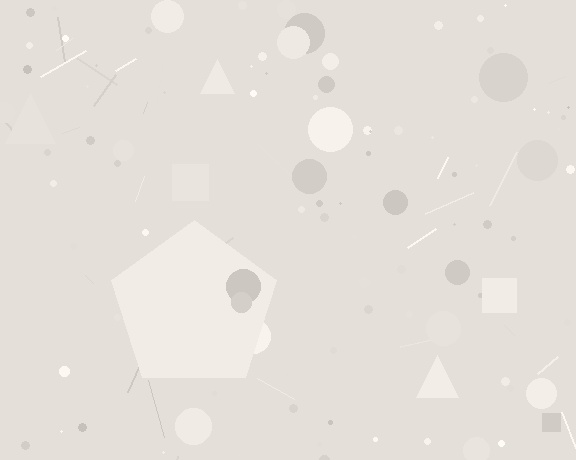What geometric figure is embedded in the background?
A pentagon is embedded in the background.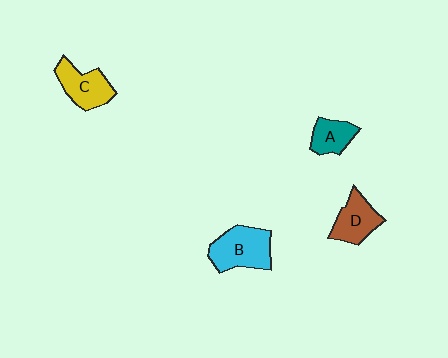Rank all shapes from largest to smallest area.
From largest to smallest: B (cyan), C (yellow), D (brown), A (teal).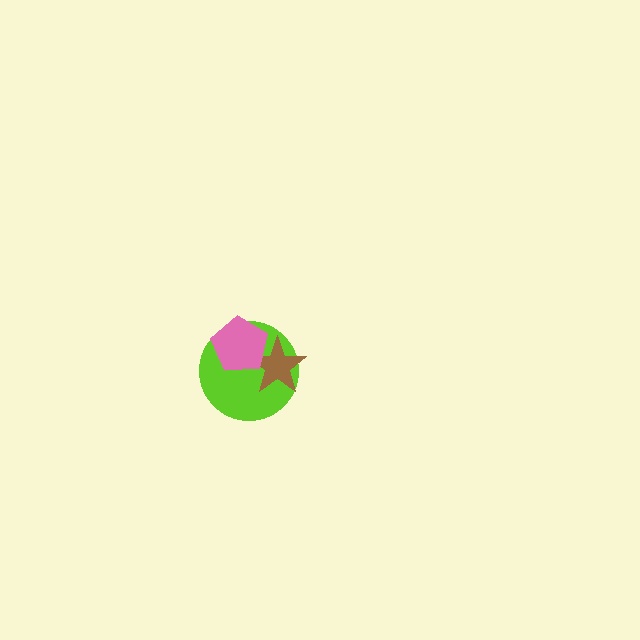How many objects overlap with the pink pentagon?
2 objects overlap with the pink pentagon.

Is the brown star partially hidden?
Yes, it is partially covered by another shape.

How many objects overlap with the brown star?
2 objects overlap with the brown star.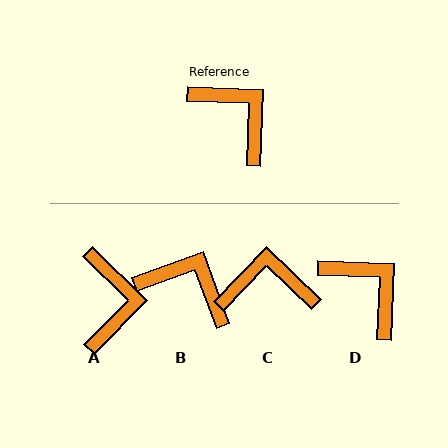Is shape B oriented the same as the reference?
No, it is off by about 22 degrees.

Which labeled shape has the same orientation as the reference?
D.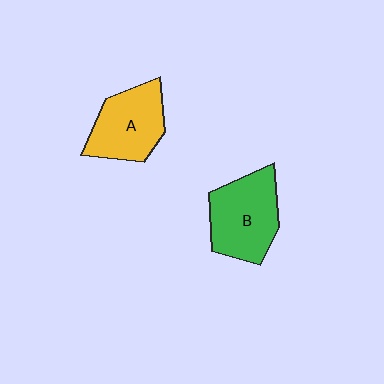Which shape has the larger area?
Shape B (green).